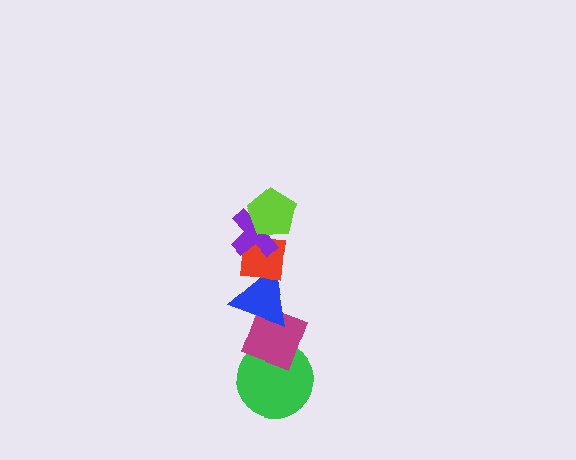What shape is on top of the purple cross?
The lime pentagon is on top of the purple cross.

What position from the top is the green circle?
The green circle is 6th from the top.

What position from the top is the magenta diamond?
The magenta diamond is 5th from the top.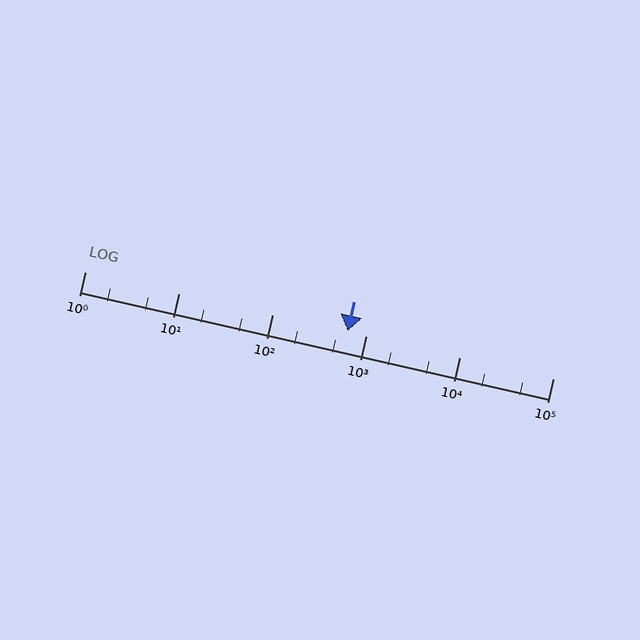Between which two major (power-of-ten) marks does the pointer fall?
The pointer is between 100 and 1000.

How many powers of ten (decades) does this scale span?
The scale spans 5 decades, from 1 to 100000.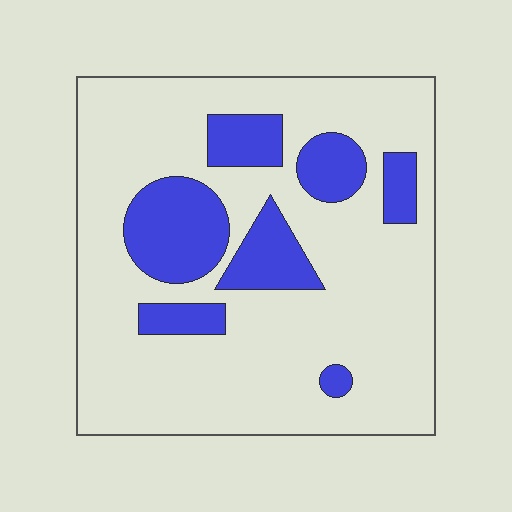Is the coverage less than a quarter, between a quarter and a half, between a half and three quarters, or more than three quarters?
Less than a quarter.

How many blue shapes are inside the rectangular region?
7.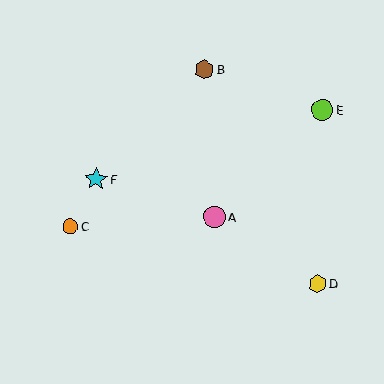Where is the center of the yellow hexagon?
The center of the yellow hexagon is at (317, 283).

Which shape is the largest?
The cyan star (labeled F) is the largest.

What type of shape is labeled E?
Shape E is a lime circle.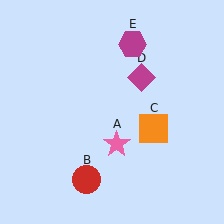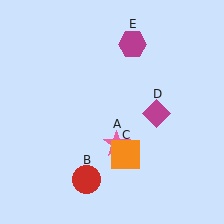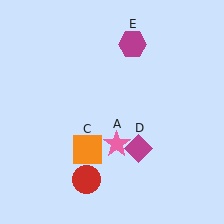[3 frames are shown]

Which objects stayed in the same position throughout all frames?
Pink star (object A) and red circle (object B) and magenta hexagon (object E) remained stationary.